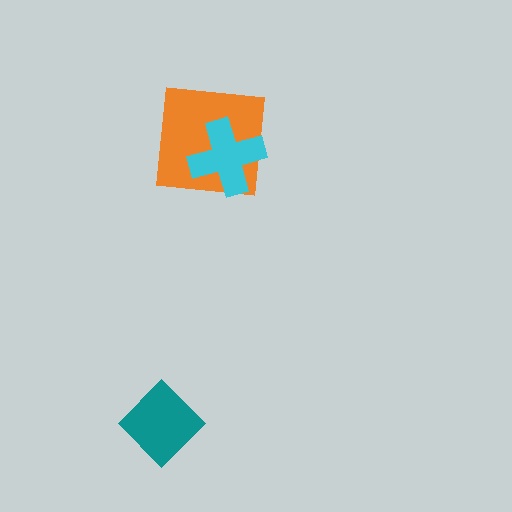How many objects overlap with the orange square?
1 object overlaps with the orange square.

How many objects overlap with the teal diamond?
0 objects overlap with the teal diamond.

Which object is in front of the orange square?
The cyan cross is in front of the orange square.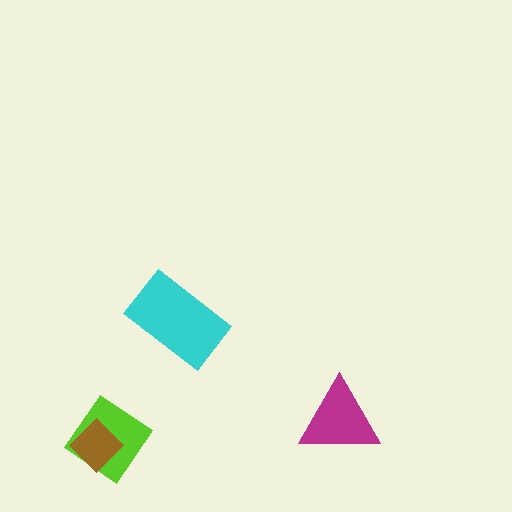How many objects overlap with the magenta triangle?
0 objects overlap with the magenta triangle.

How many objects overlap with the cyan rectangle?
0 objects overlap with the cyan rectangle.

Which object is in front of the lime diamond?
The brown diamond is in front of the lime diamond.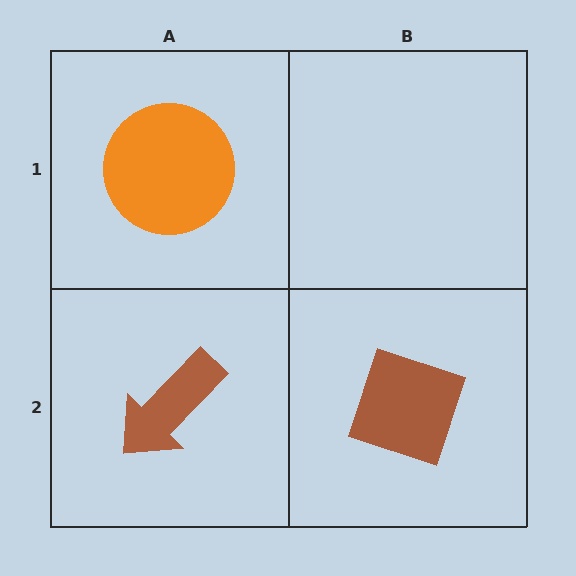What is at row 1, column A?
An orange circle.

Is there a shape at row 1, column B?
No, that cell is empty.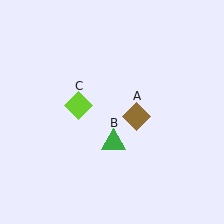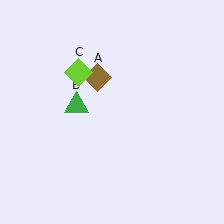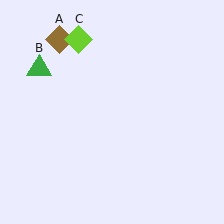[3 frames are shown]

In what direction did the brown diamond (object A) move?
The brown diamond (object A) moved up and to the left.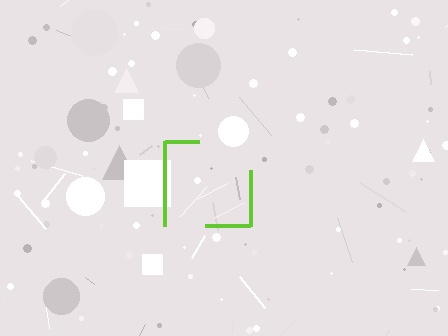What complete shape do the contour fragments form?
The contour fragments form a square.